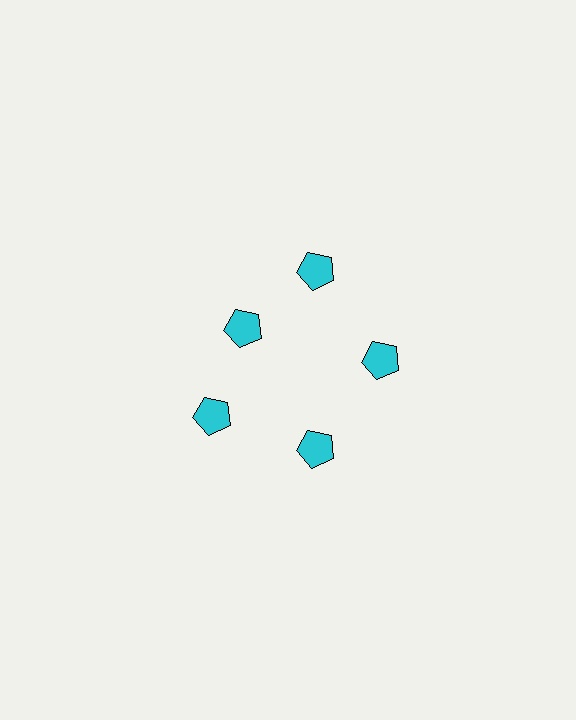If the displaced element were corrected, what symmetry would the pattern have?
It would have 5-fold rotational symmetry — the pattern would map onto itself every 72 degrees.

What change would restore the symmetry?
The symmetry would be restored by moving it outward, back onto the ring so that all 5 pentagons sit at equal angles and equal distance from the center.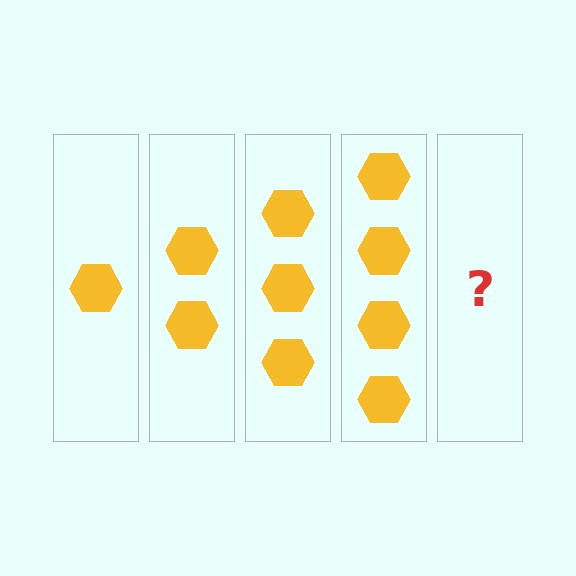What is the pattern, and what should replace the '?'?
The pattern is that each step adds one more hexagon. The '?' should be 5 hexagons.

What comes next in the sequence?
The next element should be 5 hexagons.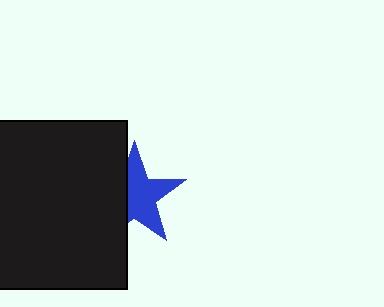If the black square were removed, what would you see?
You would see the complete blue star.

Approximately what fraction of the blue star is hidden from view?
Roughly 37% of the blue star is hidden behind the black square.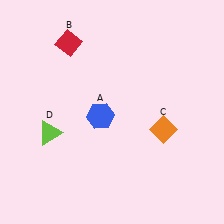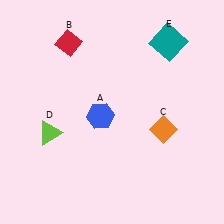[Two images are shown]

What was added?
A teal square (E) was added in Image 2.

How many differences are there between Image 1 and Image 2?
There is 1 difference between the two images.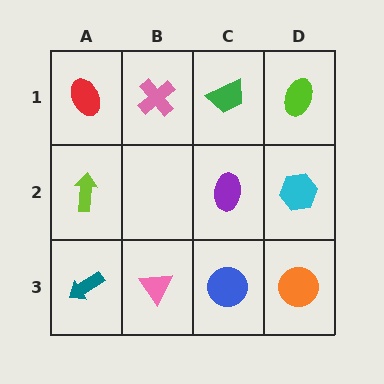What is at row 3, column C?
A blue circle.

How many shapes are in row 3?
4 shapes.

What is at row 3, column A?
A teal arrow.